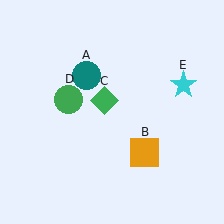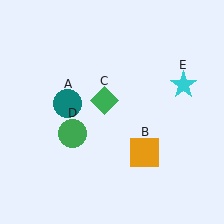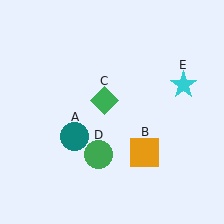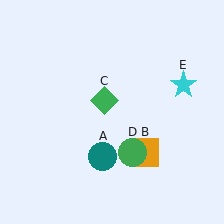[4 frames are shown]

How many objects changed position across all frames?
2 objects changed position: teal circle (object A), green circle (object D).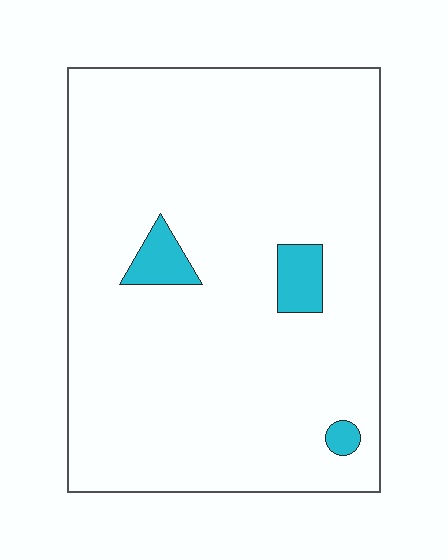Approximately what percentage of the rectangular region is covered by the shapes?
Approximately 5%.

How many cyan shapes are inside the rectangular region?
3.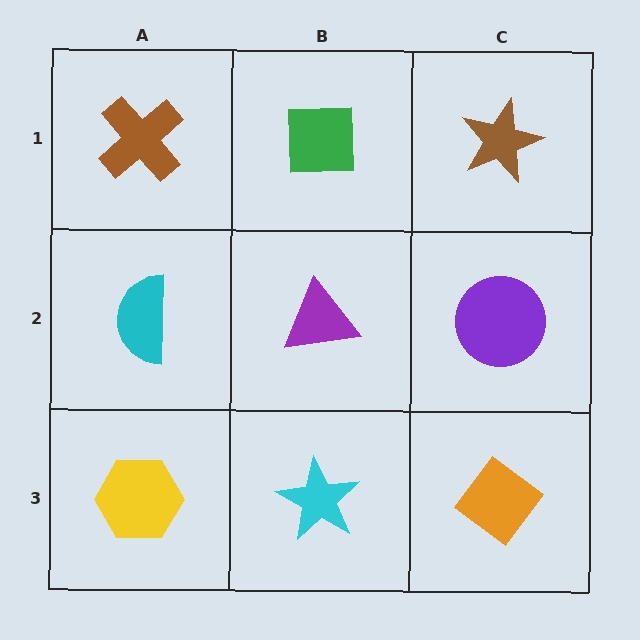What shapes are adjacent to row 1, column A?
A cyan semicircle (row 2, column A), a green square (row 1, column B).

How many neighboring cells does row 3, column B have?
3.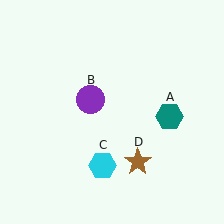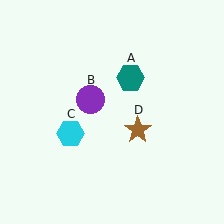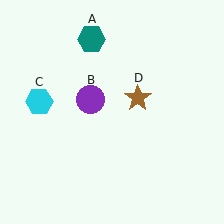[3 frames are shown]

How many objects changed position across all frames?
3 objects changed position: teal hexagon (object A), cyan hexagon (object C), brown star (object D).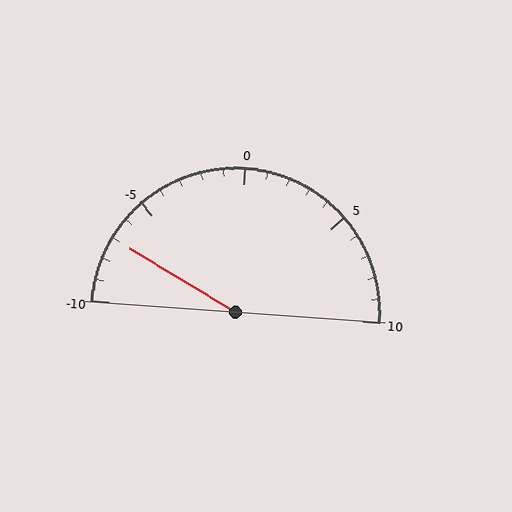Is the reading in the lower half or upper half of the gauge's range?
The reading is in the lower half of the range (-10 to 10).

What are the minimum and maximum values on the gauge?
The gauge ranges from -10 to 10.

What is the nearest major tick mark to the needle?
The nearest major tick mark is -5.